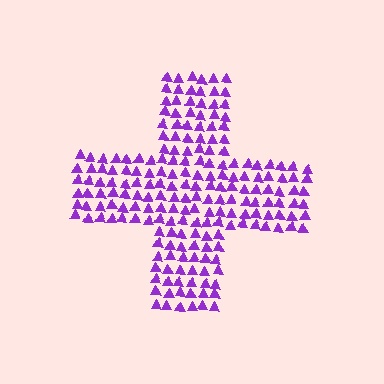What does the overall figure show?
The overall figure shows a cross.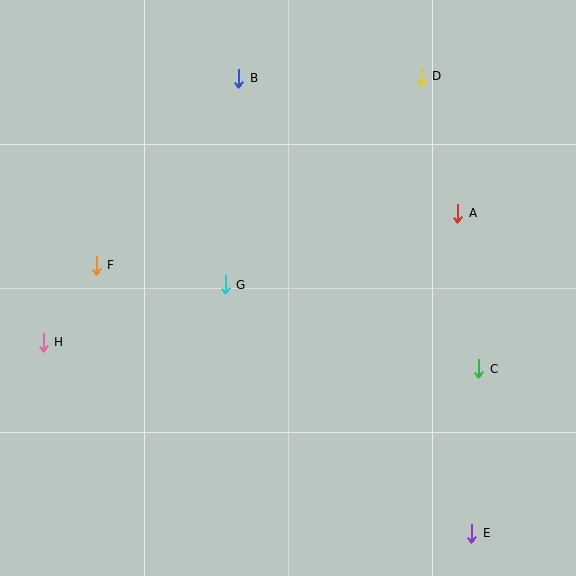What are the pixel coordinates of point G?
Point G is at (225, 285).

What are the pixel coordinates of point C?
Point C is at (479, 369).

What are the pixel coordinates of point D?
Point D is at (421, 76).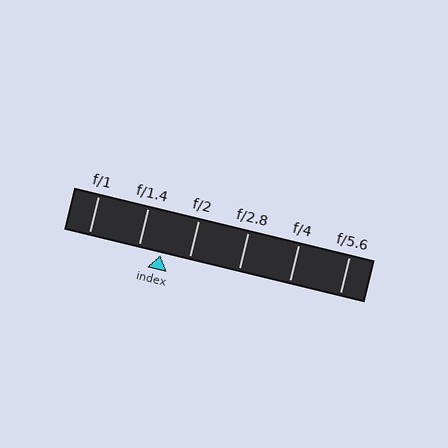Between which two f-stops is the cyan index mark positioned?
The index mark is between f/1.4 and f/2.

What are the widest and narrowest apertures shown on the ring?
The widest aperture shown is f/1 and the narrowest is f/5.6.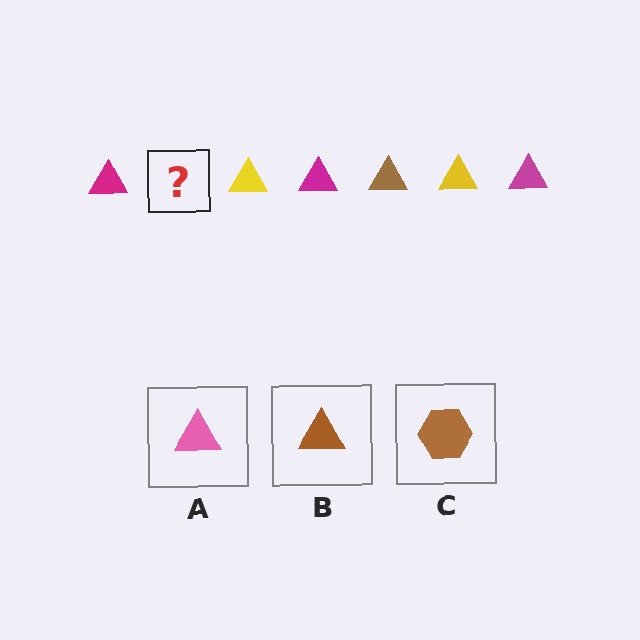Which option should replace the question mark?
Option B.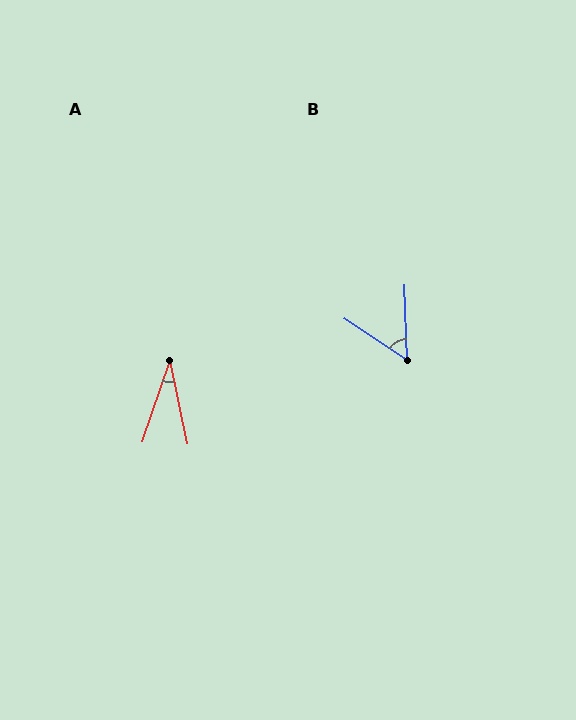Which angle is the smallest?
A, at approximately 30 degrees.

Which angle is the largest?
B, at approximately 54 degrees.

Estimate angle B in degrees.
Approximately 54 degrees.